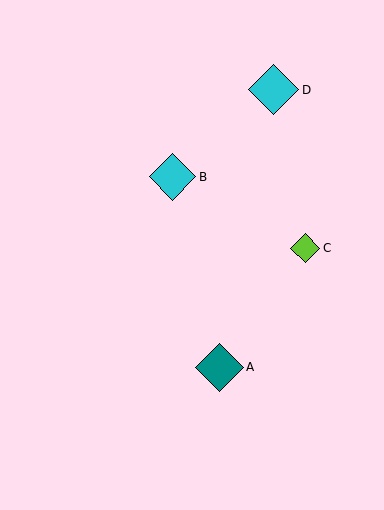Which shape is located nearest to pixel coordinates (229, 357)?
The teal diamond (labeled A) at (219, 367) is nearest to that location.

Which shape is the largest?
The cyan diamond (labeled D) is the largest.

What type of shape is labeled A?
Shape A is a teal diamond.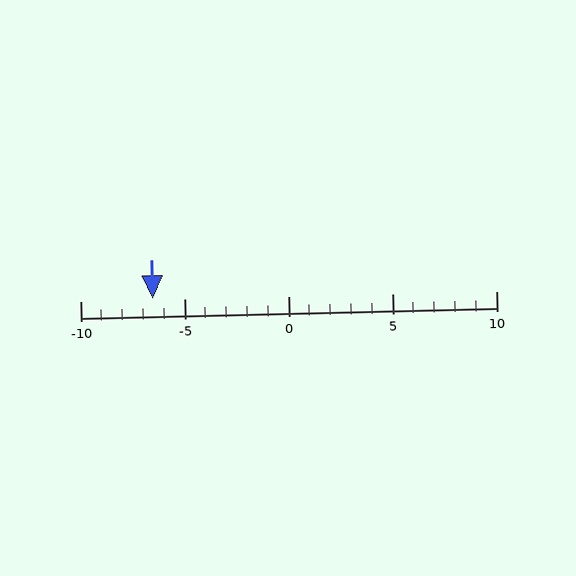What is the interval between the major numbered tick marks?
The major tick marks are spaced 5 units apart.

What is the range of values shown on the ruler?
The ruler shows values from -10 to 10.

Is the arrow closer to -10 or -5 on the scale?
The arrow is closer to -5.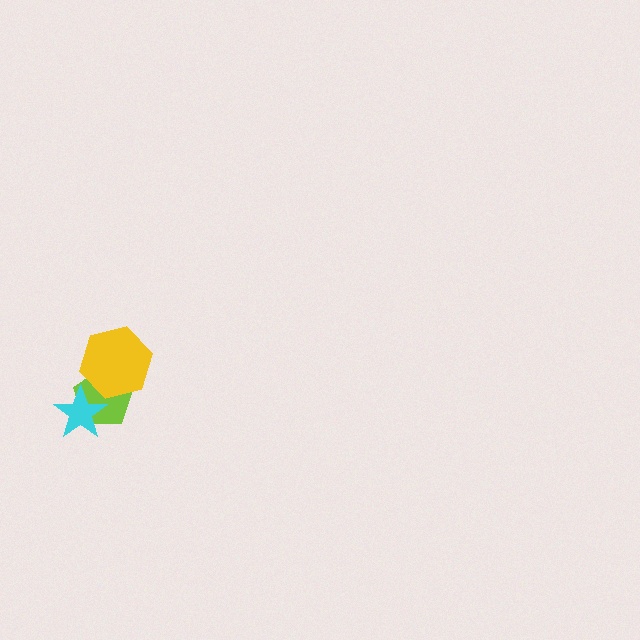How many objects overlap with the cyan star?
1 object overlaps with the cyan star.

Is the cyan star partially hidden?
No, no other shape covers it.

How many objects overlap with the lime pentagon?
2 objects overlap with the lime pentagon.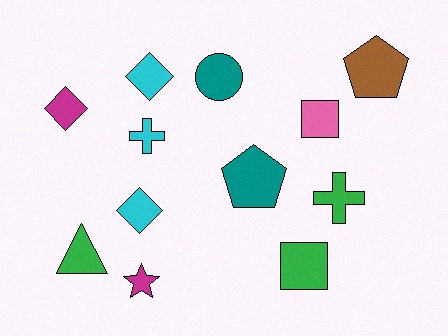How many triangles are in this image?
There is 1 triangle.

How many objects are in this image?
There are 12 objects.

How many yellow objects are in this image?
There are no yellow objects.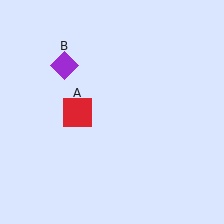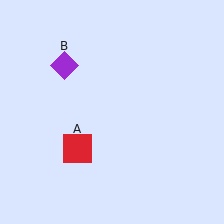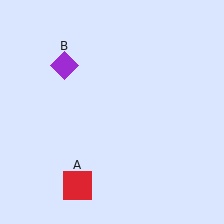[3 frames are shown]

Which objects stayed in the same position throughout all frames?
Purple diamond (object B) remained stationary.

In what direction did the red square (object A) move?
The red square (object A) moved down.